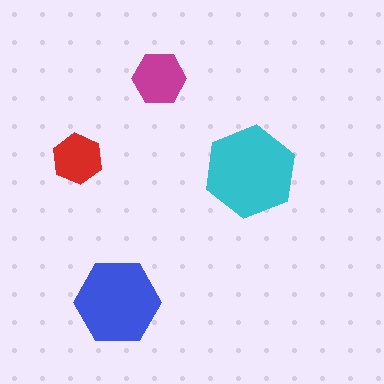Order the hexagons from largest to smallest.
the cyan one, the blue one, the magenta one, the red one.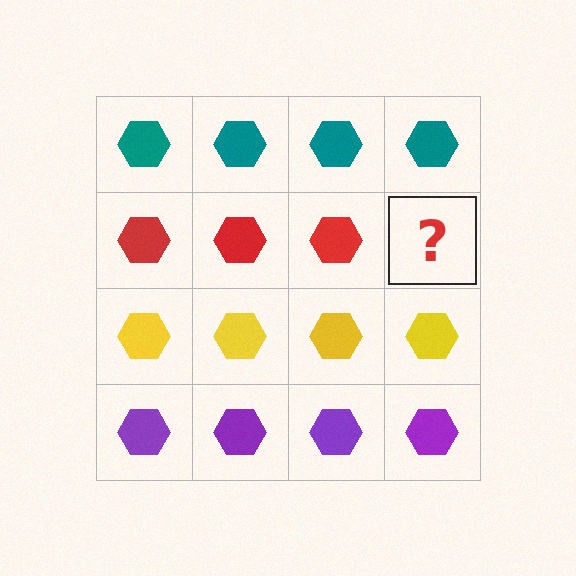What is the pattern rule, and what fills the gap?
The rule is that each row has a consistent color. The gap should be filled with a red hexagon.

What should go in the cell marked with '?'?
The missing cell should contain a red hexagon.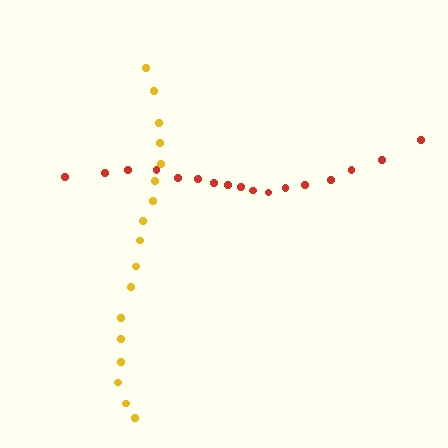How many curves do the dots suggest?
There are 2 distinct paths.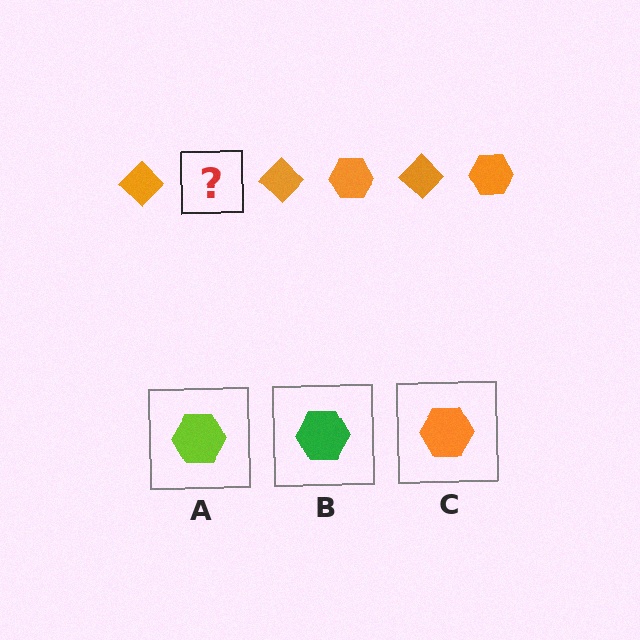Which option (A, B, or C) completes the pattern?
C.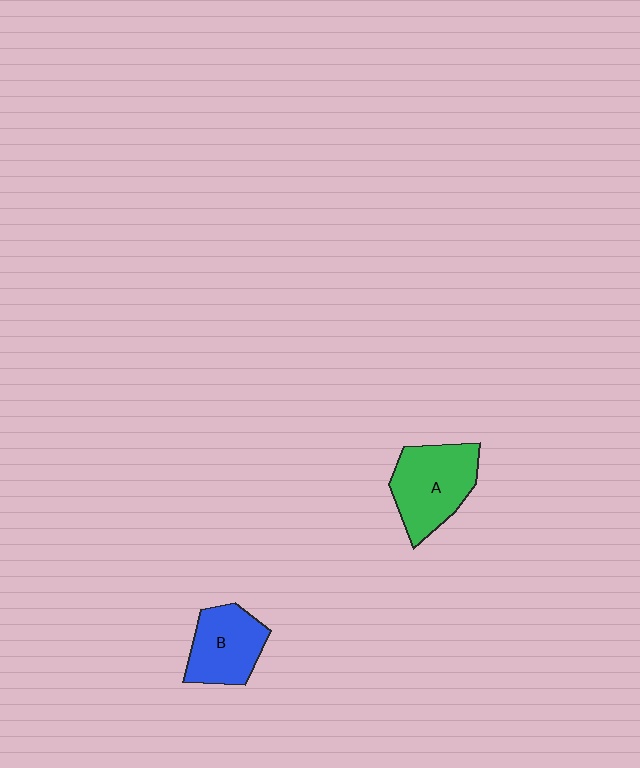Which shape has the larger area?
Shape A (green).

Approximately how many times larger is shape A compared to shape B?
Approximately 1.2 times.